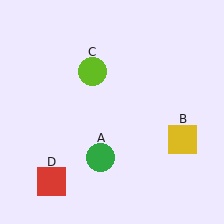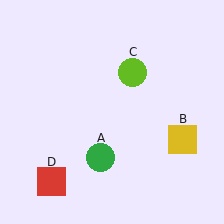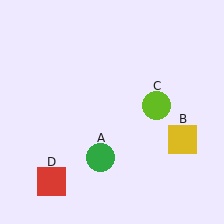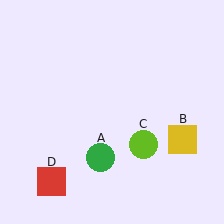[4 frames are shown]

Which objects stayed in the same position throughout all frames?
Green circle (object A) and yellow square (object B) and red square (object D) remained stationary.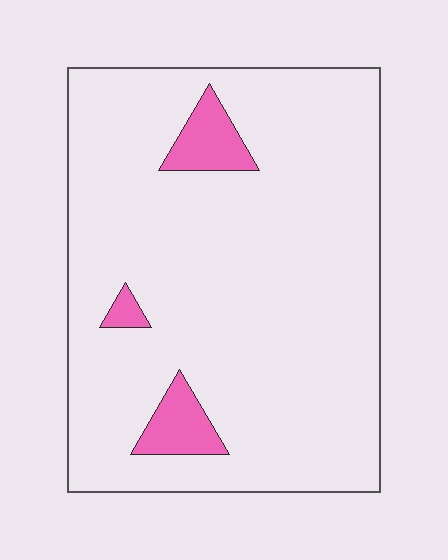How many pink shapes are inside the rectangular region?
3.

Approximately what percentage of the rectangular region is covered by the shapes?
Approximately 10%.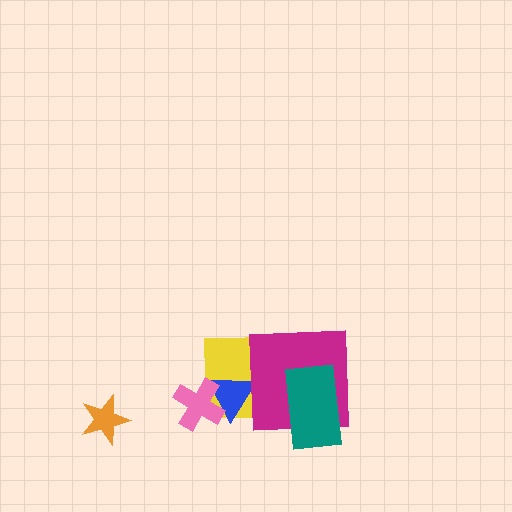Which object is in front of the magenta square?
The teal rectangle is in front of the magenta square.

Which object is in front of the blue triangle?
The pink cross is in front of the blue triangle.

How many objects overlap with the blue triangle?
2 objects overlap with the blue triangle.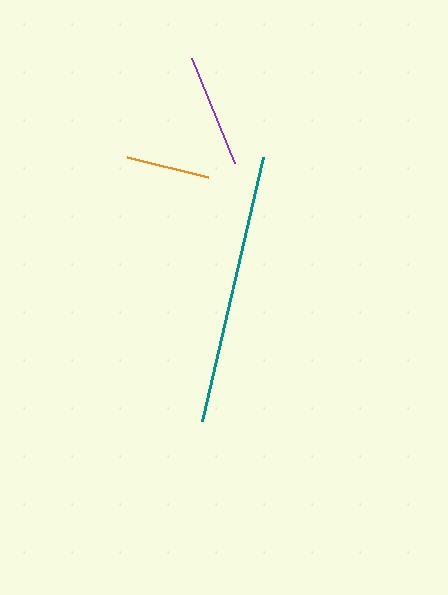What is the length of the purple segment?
The purple segment is approximately 113 pixels long.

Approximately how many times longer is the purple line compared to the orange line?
The purple line is approximately 1.4 times the length of the orange line.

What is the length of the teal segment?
The teal segment is approximately 272 pixels long.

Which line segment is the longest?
The teal line is the longest at approximately 272 pixels.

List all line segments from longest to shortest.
From longest to shortest: teal, purple, orange.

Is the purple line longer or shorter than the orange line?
The purple line is longer than the orange line.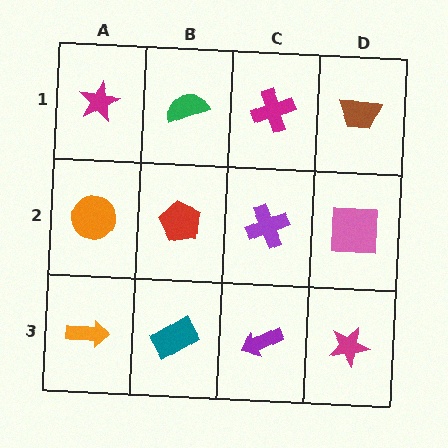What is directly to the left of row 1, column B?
A magenta star.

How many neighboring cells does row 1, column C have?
3.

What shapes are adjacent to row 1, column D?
A pink square (row 2, column D), a magenta cross (row 1, column C).